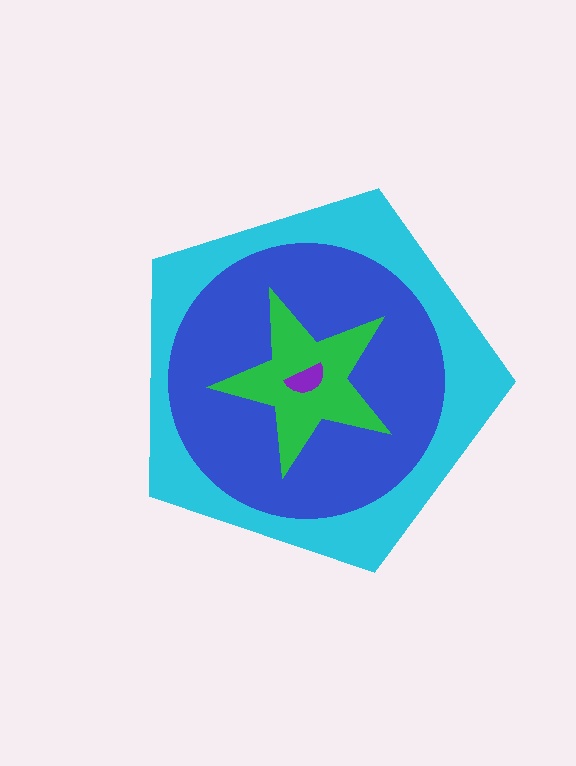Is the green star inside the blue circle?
Yes.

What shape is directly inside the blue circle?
The green star.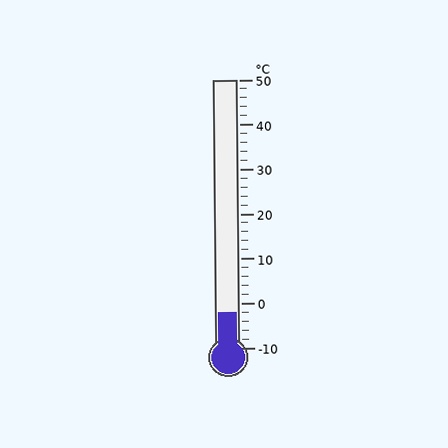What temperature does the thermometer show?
The thermometer shows approximately -2°C.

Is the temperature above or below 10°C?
The temperature is below 10°C.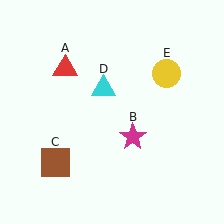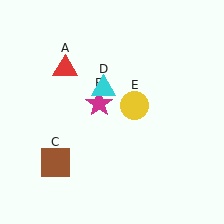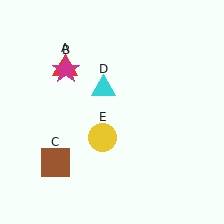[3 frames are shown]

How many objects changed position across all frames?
2 objects changed position: magenta star (object B), yellow circle (object E).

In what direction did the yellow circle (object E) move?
The yellow circle (object E) moved down and to the left.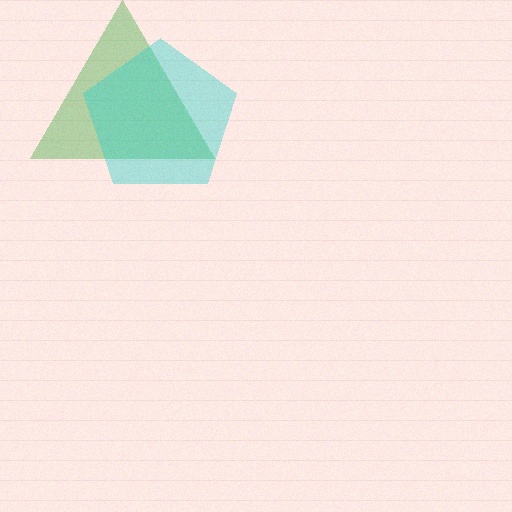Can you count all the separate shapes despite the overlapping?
Yes, there are 2 separate shapes.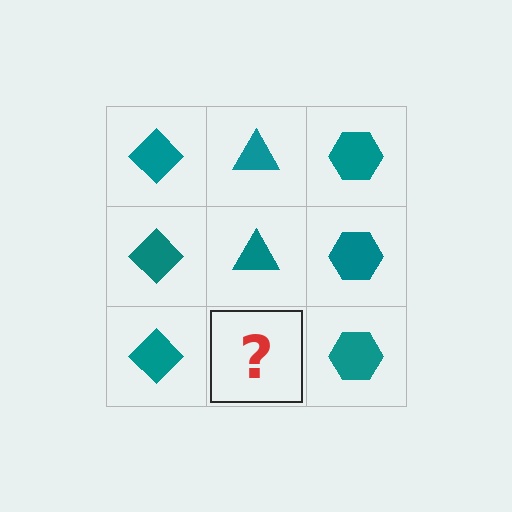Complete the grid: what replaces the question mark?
The question mark should be replaced with a teal triangle.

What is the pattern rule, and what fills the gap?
The rule is that each column has a consistent shape. The gap should be filled with a teal triangle.